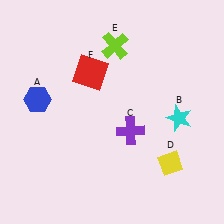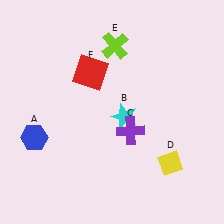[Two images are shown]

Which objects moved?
The objects that moved are: the blue hexagon (A), the cyan star (B).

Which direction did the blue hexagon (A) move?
The blue hexagon (A) moved down.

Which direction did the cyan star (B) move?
The cyan star (B) moved left.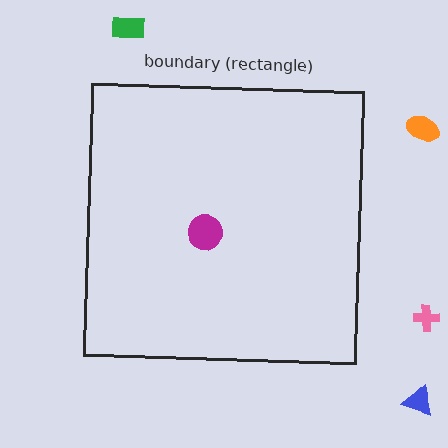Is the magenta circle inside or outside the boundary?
Inside.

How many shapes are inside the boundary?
1 inside, 4 outside.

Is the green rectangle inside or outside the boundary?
Outside.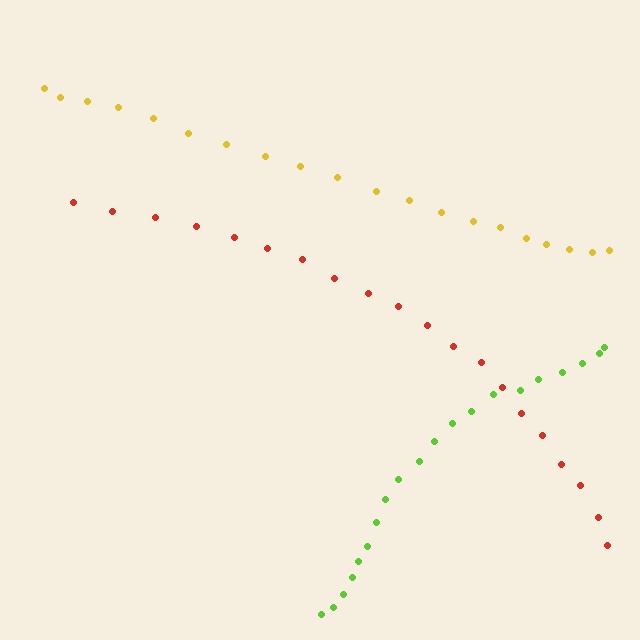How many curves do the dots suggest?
There are 3 distinct paths.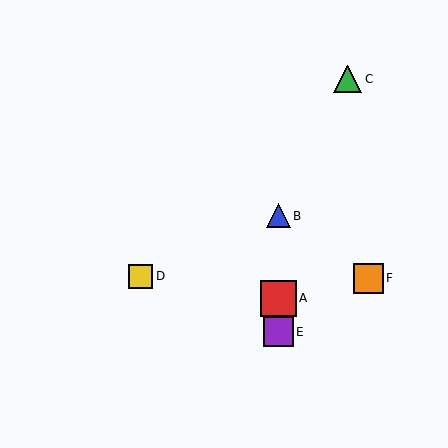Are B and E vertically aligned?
Yes, both are at x≈278.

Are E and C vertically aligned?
No, E is at x≈278 and C is at x≈348.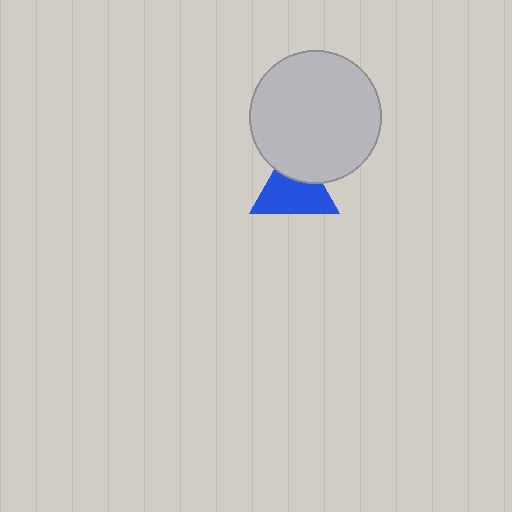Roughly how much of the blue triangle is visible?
Most of it is visible (roughly 67%).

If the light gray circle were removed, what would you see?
You would see the complete blue triangle.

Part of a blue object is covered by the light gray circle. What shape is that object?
It is a triangle.